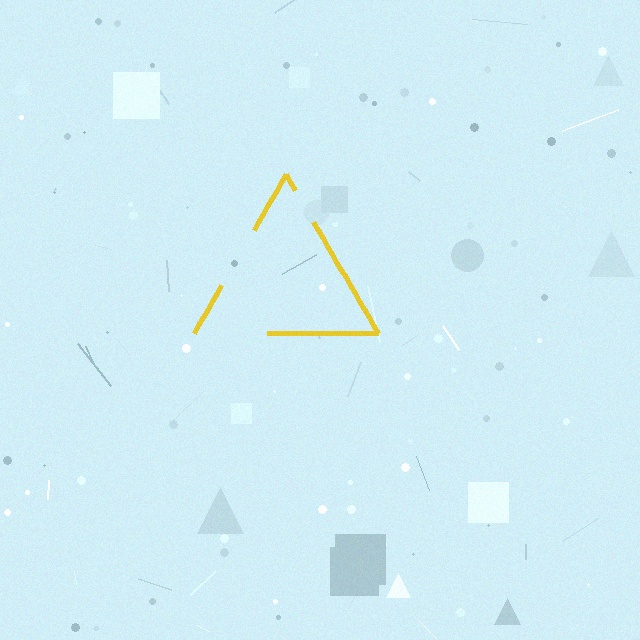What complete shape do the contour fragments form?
The contour fragments form a triangle.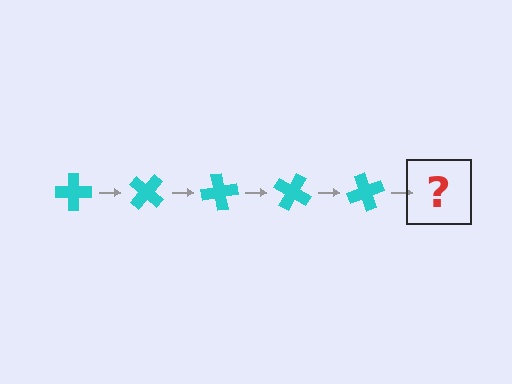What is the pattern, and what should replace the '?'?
The pattern is that the cross rotates 40 degrees each step. The '?' should be a cyan cross rotated 200 degrees.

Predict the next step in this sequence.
The next step is a cyan cross rotated 200 degrees.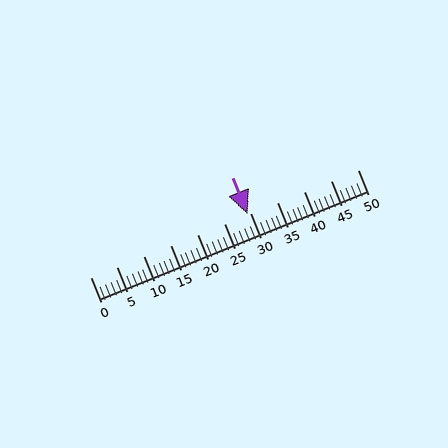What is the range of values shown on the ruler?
The ruler shows values from 0 to 50.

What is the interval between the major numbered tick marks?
The major tick marks are spaced 5 units apart.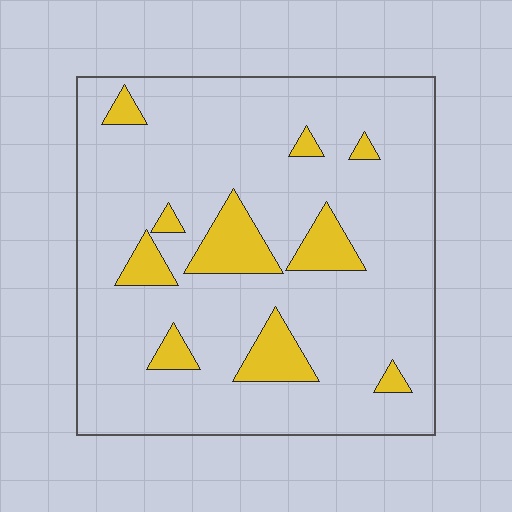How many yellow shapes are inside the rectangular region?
10.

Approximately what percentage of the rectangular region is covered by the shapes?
Approximately 15%.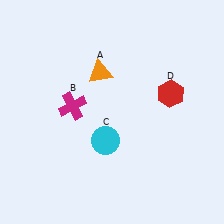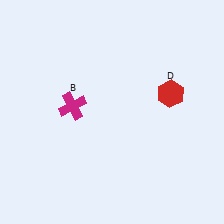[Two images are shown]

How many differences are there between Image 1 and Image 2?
There are 2 differences between the two images.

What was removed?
The orange triangle (A), the cyan circle (C) were removed in Image 2.